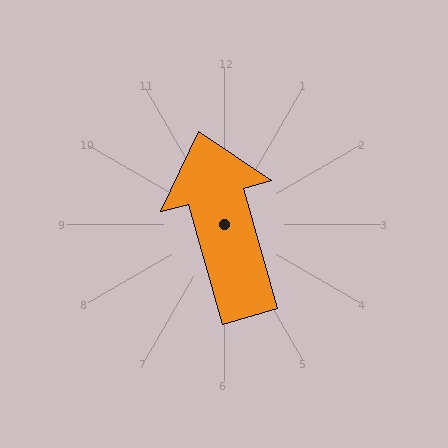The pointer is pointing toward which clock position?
Roughly 11 o'clock.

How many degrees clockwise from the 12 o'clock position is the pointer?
Approximately 344 degrees.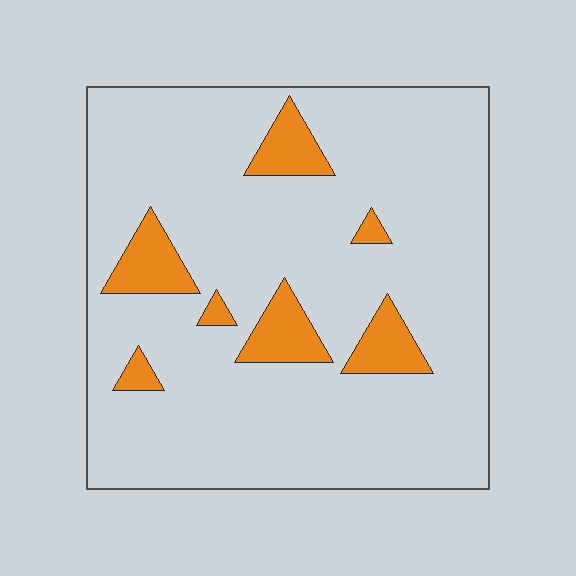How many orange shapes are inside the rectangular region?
7.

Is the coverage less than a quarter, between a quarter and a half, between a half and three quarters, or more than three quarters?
Less than a quarter.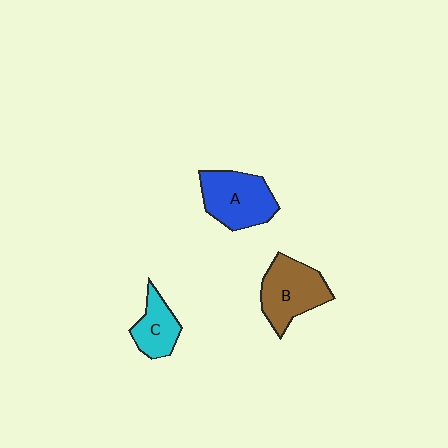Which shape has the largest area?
Shape A (blue).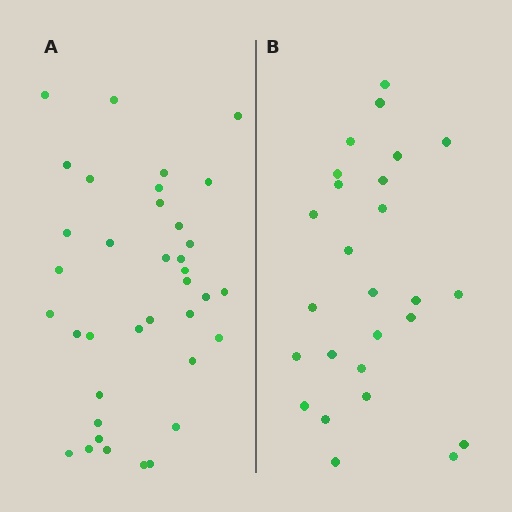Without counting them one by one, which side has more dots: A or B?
Region A (the left region) has more dots.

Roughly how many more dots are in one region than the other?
Region A has roughly 12 or so more dots than region B.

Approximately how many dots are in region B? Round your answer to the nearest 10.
About 30 dots. (The exact count is 26, which rounds to 30.)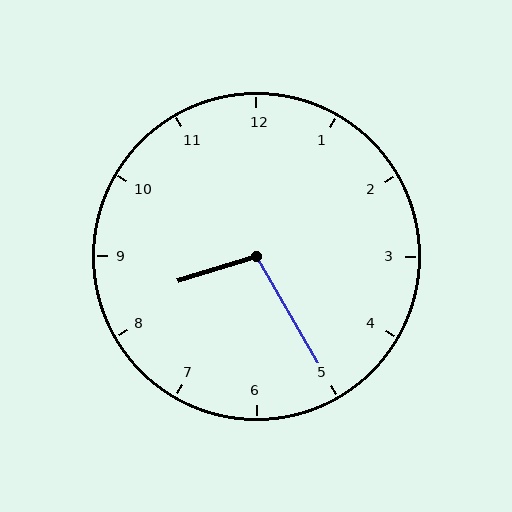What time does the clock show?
8:25.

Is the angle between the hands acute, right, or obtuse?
It is obtuse.